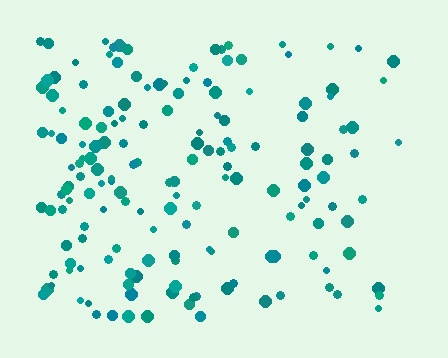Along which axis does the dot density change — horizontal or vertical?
Horizontal.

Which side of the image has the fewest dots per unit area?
The right.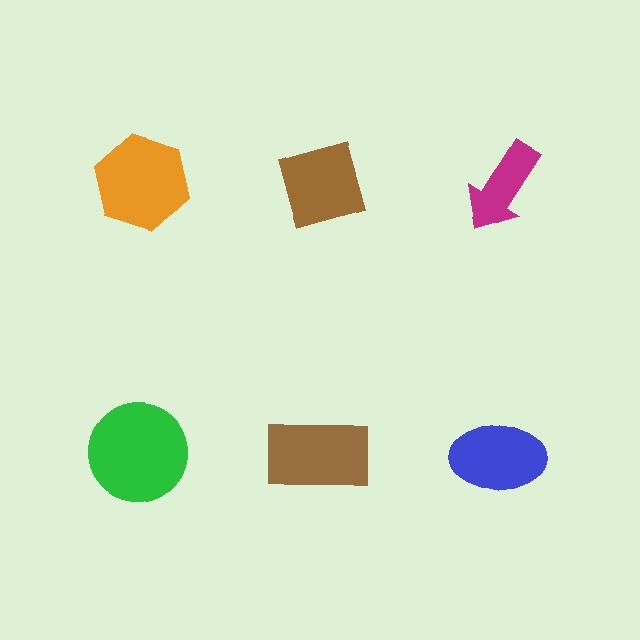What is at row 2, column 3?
A blue ellipse.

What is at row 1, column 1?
An orange hexagon.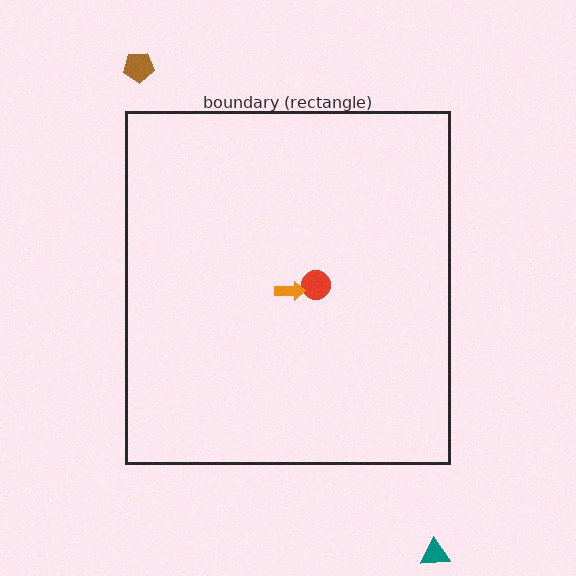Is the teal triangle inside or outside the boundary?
Outside.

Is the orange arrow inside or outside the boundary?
Inside.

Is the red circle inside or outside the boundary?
Inside.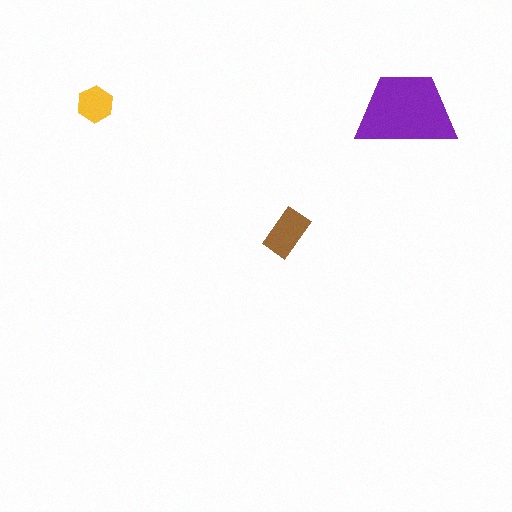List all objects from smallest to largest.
The yellow hexagon, the brown rectangle, the purple trapezoid.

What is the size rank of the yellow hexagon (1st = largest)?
3rd.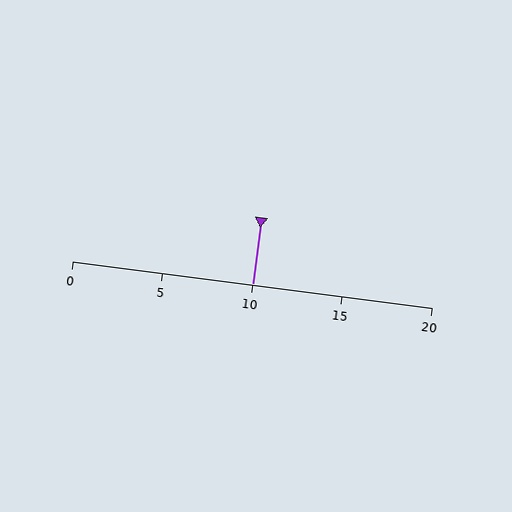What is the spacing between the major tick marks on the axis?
The major ticks are spaced 5 apart.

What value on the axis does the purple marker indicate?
The marker indicates approximately 10.